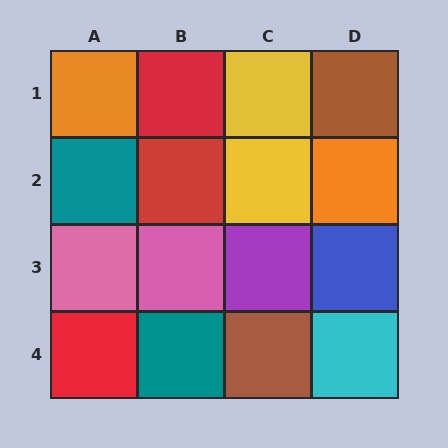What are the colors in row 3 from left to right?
Pink, pink, purple, blue.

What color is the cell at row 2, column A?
Teal.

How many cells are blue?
1 cell is blue.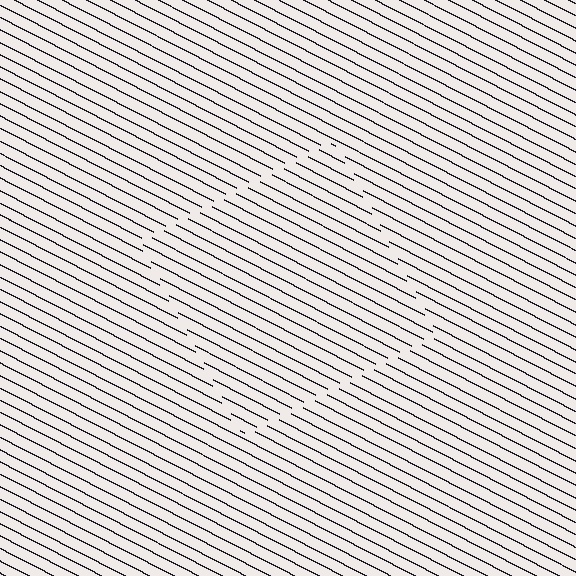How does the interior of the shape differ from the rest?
The interior of the shape contains the same grating, shifted by half a period — the contour is defined by the phase discontinuity where line-ends from the inner and outer gratings abut.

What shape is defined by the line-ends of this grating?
An illusory square. The interior of the shape contains the same grating, shifted by half a period — the contour is defined by the phase discontinuity where line-ends from the inner and outer gratings abut.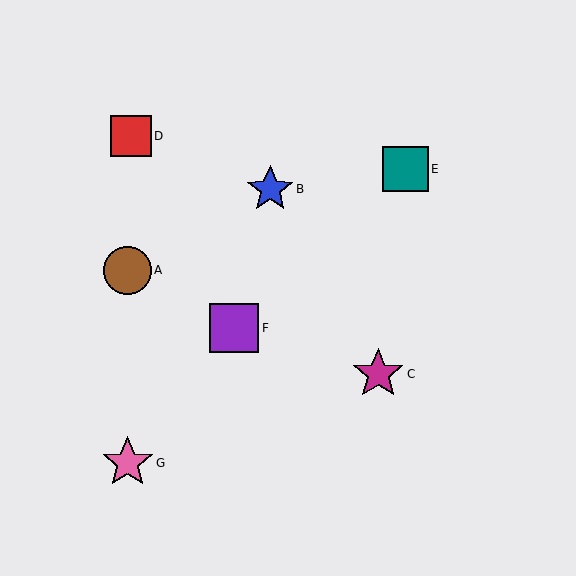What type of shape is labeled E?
Shape E is a teal square.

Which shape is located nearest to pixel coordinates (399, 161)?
The teal square (labeled E) at (406, 169) is nearest to that location.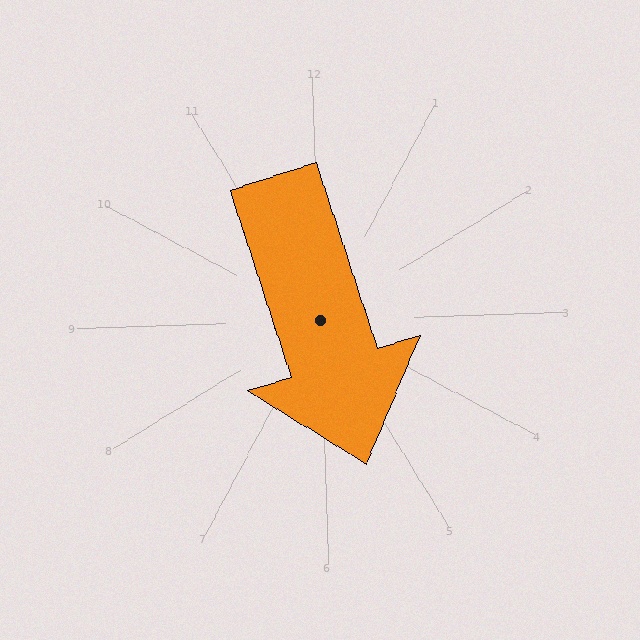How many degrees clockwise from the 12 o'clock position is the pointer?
Approximately 164 degrees.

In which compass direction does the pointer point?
South.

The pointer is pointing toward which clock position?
Roughly 5 o'clock.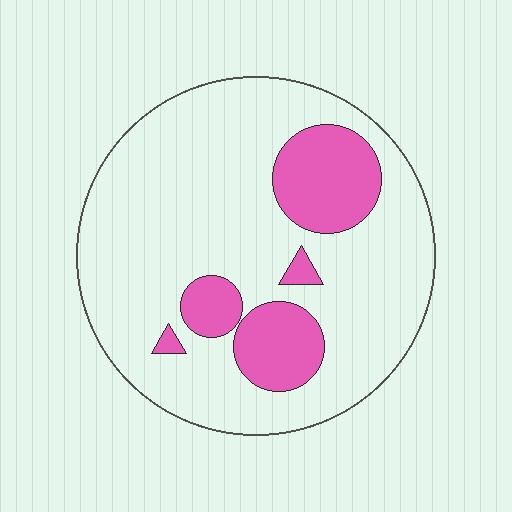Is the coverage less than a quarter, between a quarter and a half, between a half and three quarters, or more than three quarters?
Less than a quarter.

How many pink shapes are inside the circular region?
5.